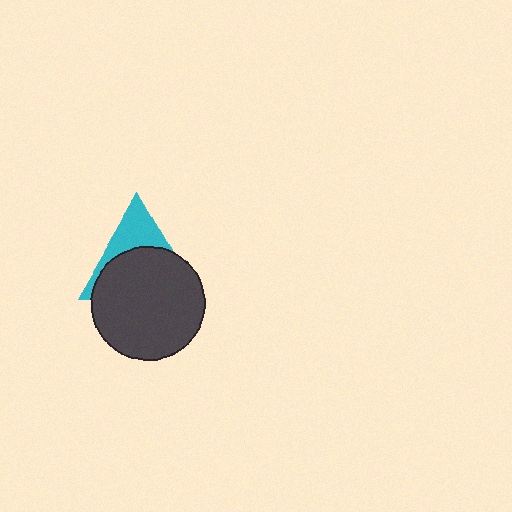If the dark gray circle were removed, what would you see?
You would see the complete cyan triangle.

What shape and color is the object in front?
The object in front is a dark gray circle.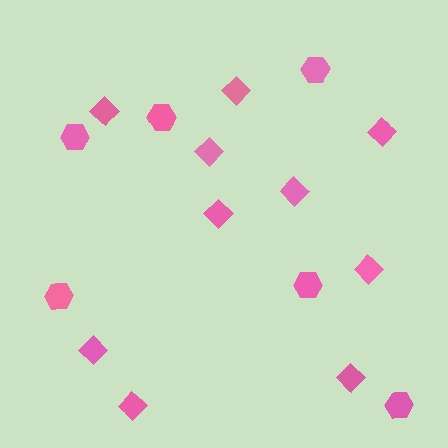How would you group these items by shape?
There are 2 groups: one group of hexagons (6) and one group of diamonds (10).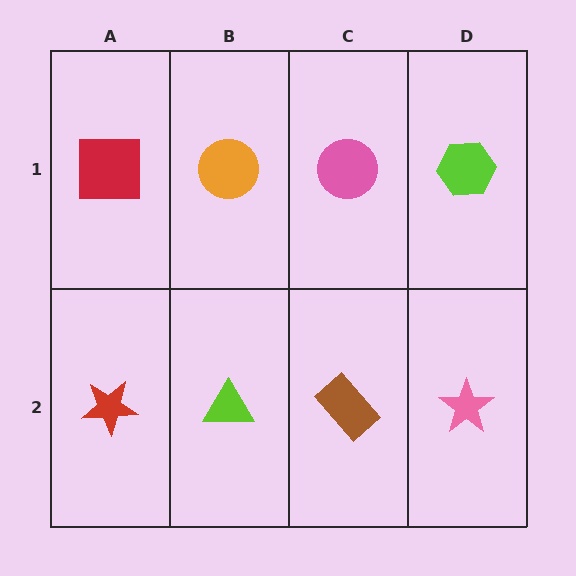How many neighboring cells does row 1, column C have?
3.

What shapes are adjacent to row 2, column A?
A red square (row 1, column A), a lime triangle (row 2, column B).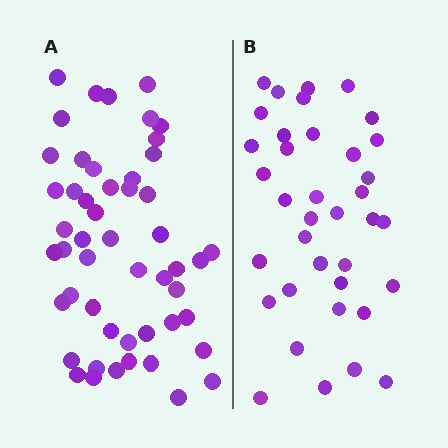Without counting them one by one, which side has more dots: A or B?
Region A (the left region) has more dots.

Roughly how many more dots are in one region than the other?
Region A has approximately 15 more dots than region B.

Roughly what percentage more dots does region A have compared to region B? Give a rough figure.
About 40% more.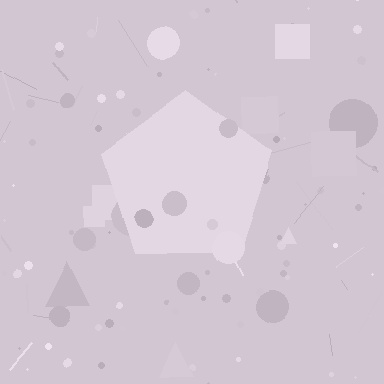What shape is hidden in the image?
A pentagon is hidden in the image.